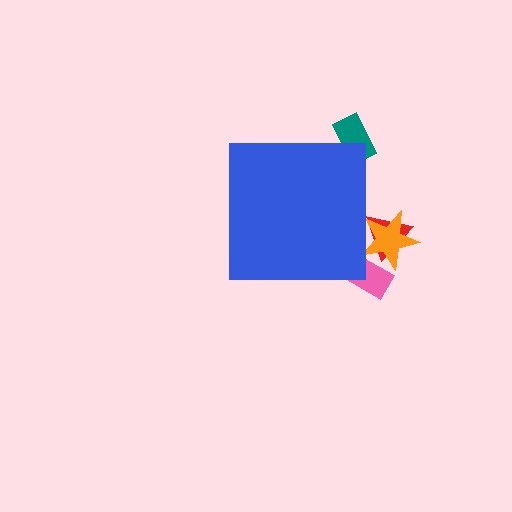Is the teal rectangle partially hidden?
Yes, the teal rectangle is partially hidden behind the blue square.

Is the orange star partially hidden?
Yes, the orange star is partially hidden behind the blue square.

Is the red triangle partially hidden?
Yes, the red triangle is partially hidden behind the blue square.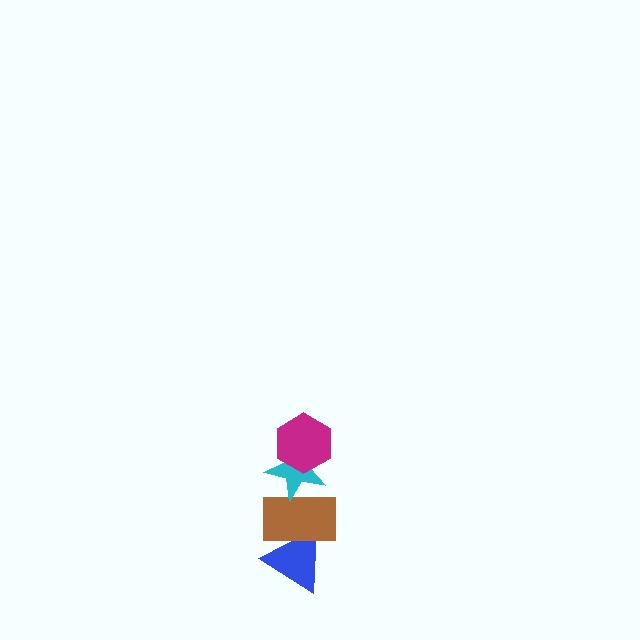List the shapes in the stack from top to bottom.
From top to bottom: the magenta hexagon, the cyan star, the brown rectangle, the blue triangle.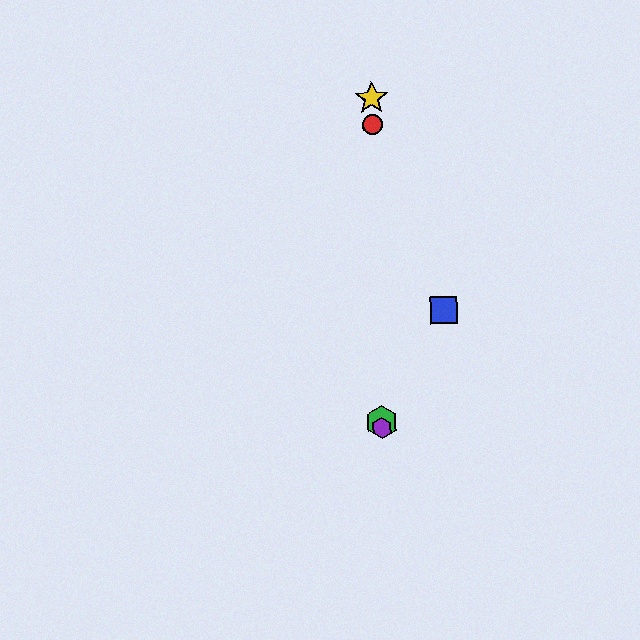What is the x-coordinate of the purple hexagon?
The purple hexagon is at x≈382.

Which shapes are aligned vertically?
The red circle, the green hexagon, the yellow star, the purple hexagon are aligned vertically.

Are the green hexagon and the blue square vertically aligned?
No, the green hexagon is at x≈382 and the blue square is at x≈444.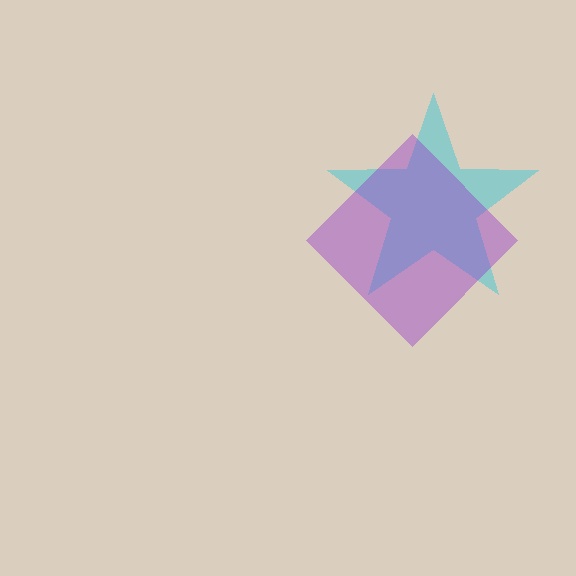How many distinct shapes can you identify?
There are 2 distinct shapes: a cyan star, a purple diamond.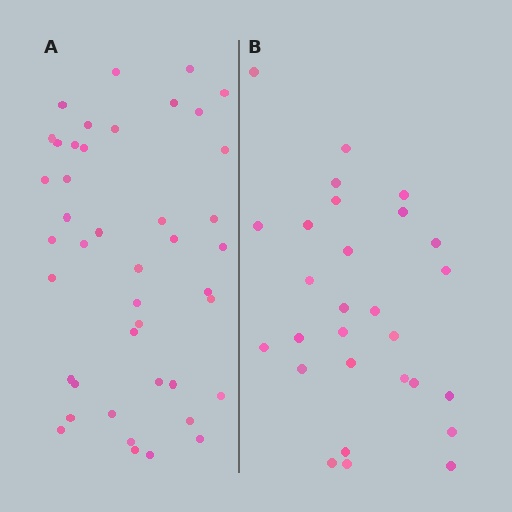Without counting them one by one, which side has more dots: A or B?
Region A (the left region) has more dots.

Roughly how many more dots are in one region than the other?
Region A has approximately 15 more dots than region B.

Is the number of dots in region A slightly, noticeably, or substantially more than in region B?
Region A has substantially more. The ratio is roughly 1.5 to 1.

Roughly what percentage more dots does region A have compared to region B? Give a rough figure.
About 55% more.